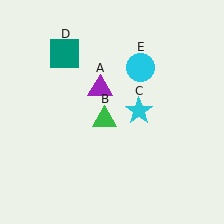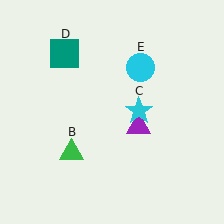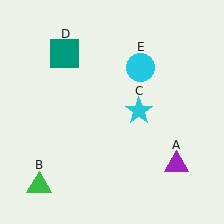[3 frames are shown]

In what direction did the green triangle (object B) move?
The green triangle (object B) moved down and to the left.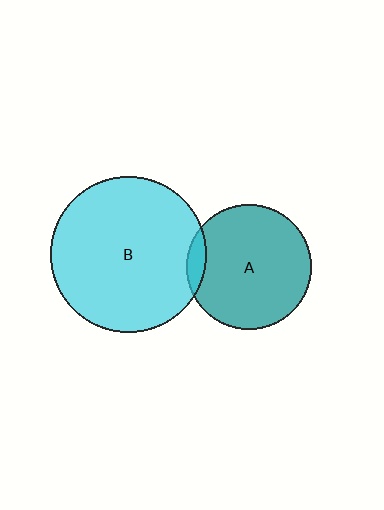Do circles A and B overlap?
Yes.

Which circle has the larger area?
Circle B (cyan).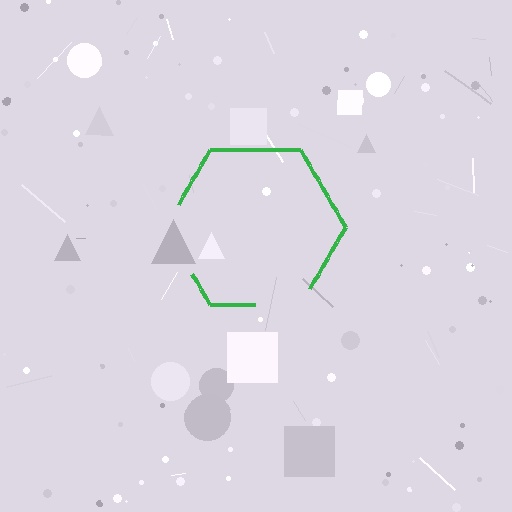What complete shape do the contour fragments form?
The contour fragments form a hexagon.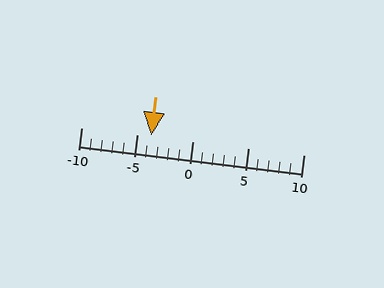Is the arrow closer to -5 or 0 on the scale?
The arrow is closer to -5.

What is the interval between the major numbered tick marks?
The major tick marks are spaced 5 units apart.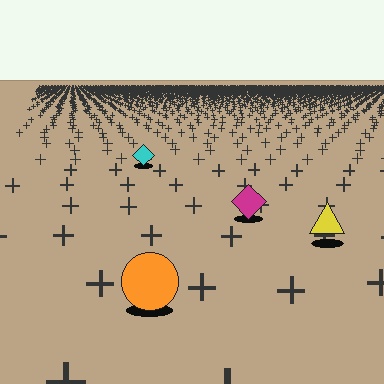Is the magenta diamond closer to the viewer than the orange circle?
No. The orange circle is closer — you can tell from the texture gradient: the ground texture is coarser near it.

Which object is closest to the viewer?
The orange circle is closest. The texture marks near it are larger and more spread out.